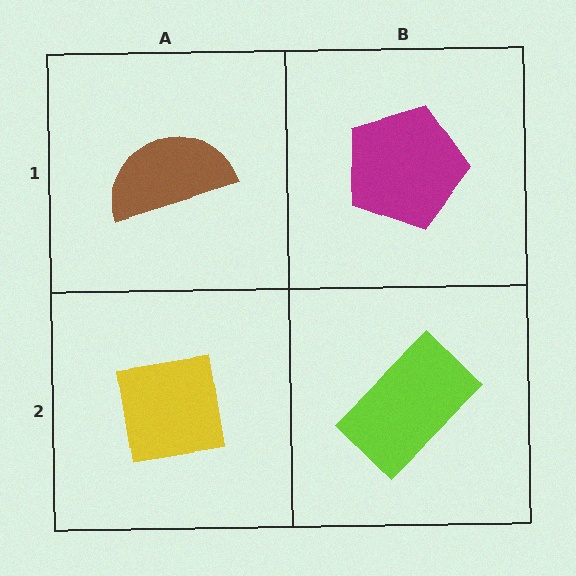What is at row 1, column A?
A brown semicircle.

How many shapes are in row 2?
2 shapes.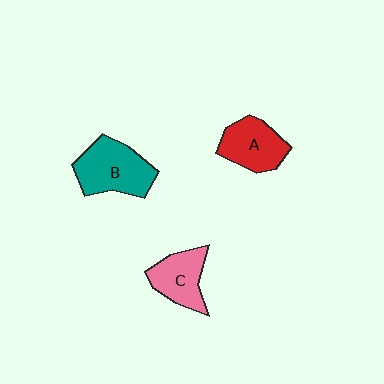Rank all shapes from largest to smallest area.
From largest to smallest: B (teal), A (red), C (pink).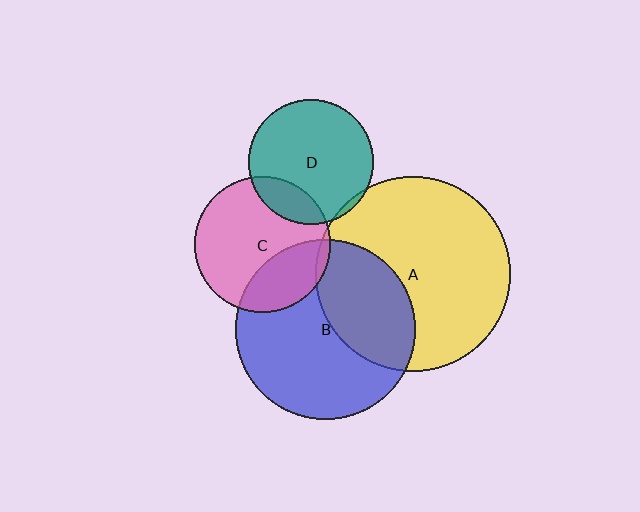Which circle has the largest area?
Circle A (yellow).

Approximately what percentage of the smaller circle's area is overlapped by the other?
Approximately 35%.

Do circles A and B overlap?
Yes.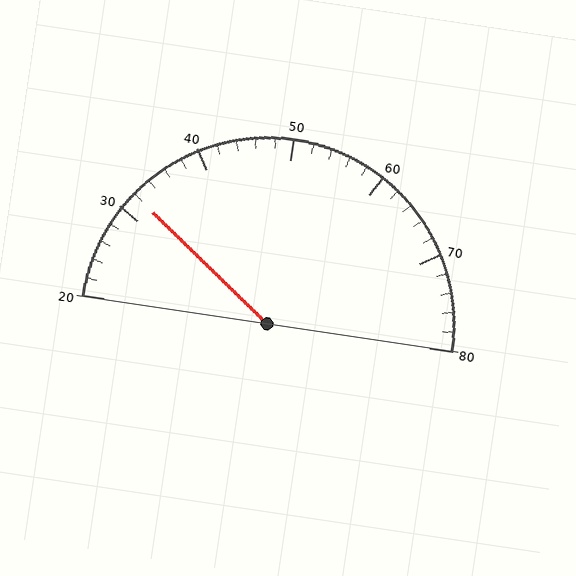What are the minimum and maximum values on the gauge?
The gauge ranges from 20 to 80.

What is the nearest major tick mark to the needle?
The nearest major tick mark is 30.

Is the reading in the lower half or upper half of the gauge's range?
The reading is in the lower half of the range (20 to 80).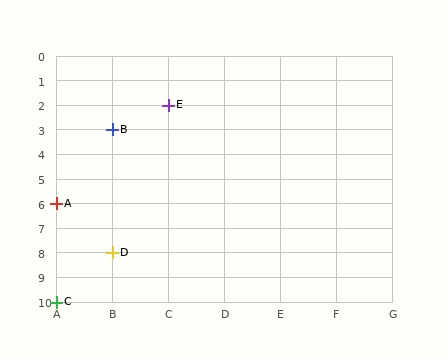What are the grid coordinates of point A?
Point A is at grid coordinates (A, 6).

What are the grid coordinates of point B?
Point B is at grid coordinates (B, 3).